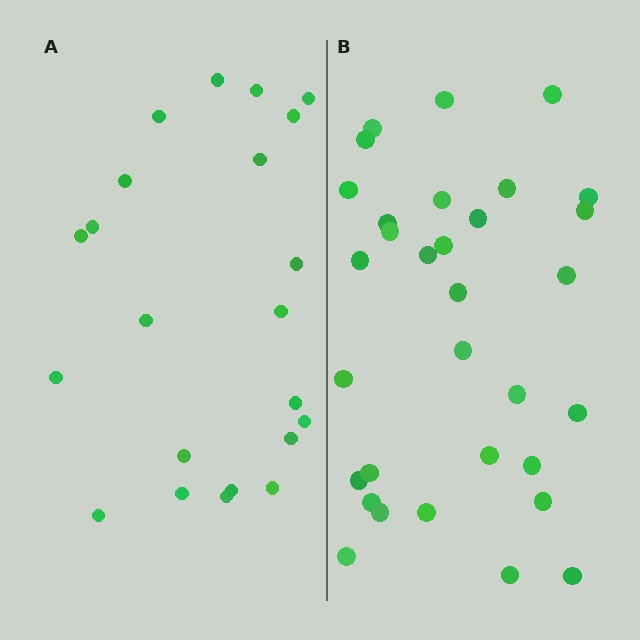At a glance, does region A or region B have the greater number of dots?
Region B (the right region) has more dots.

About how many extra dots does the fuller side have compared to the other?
Region B has roughly 10 or so more dots than region A.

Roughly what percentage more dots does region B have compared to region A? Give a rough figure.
About 45% more.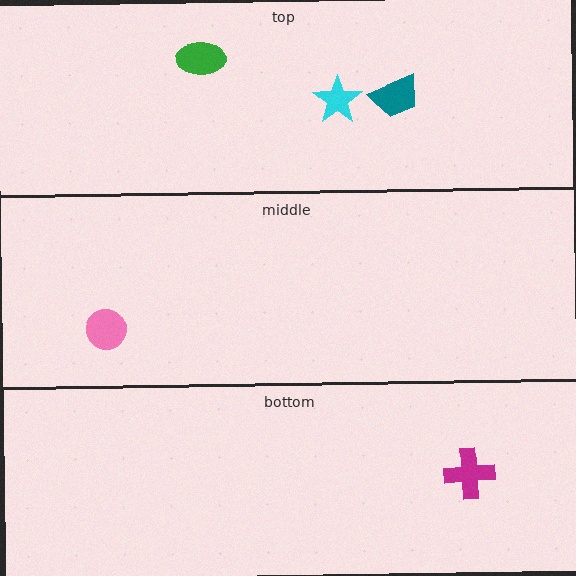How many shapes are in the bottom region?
1.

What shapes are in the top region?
The teal trapezoid, the cyan star, the green ellipse.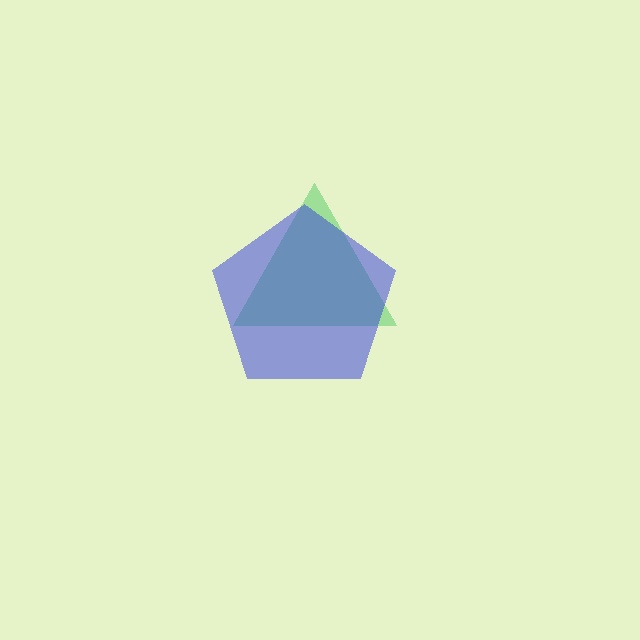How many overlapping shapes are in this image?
There are 2 overlapping shapes in the image.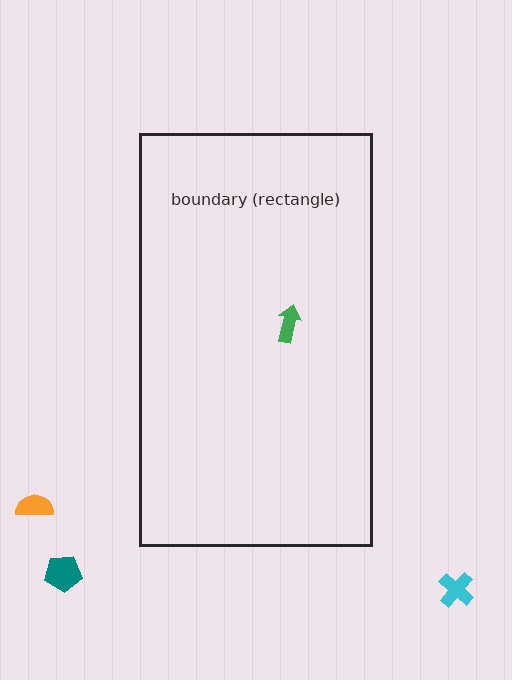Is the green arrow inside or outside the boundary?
Inside.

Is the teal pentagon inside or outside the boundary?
Outside.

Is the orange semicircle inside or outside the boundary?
Outside.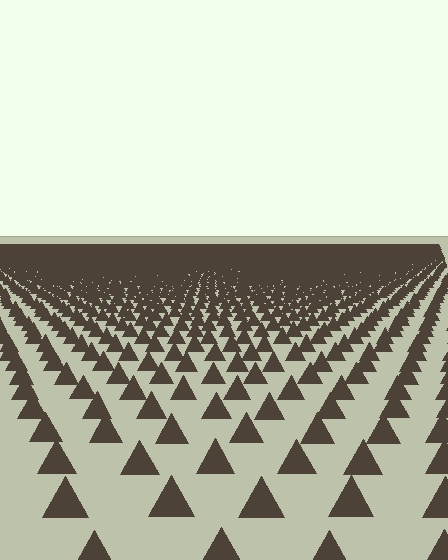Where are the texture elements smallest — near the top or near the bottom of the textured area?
Near the top.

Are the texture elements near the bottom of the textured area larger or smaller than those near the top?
Larger. Near the bottom, elements are closer to the viewer and appear at a bigger on-screen size.